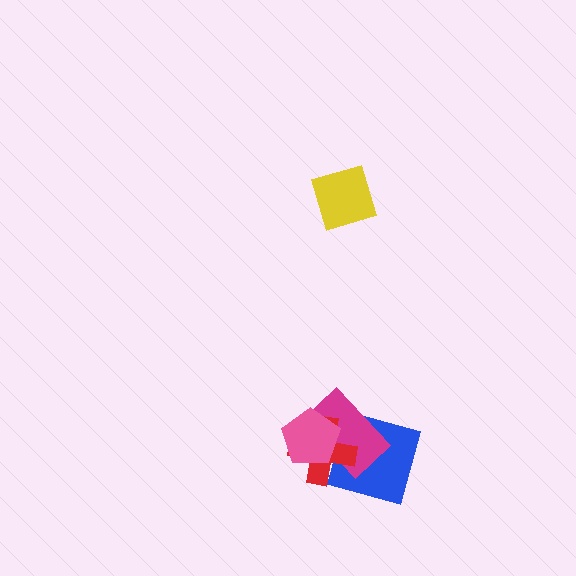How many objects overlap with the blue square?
2 objects overlap with the blue square.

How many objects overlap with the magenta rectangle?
3 objects overlap with the magenta rectangle.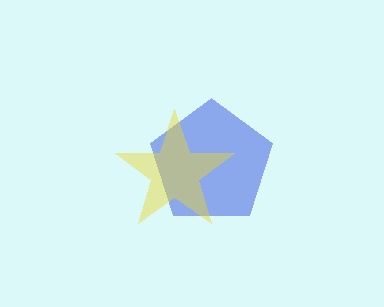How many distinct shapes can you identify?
There are 2 distinct shapes: a blue pentagon, a yellow star.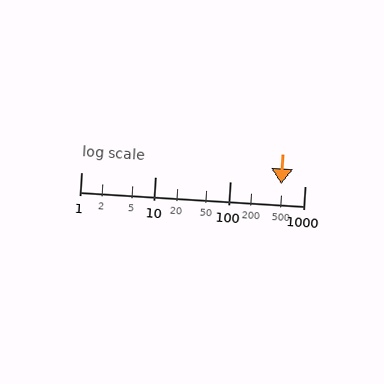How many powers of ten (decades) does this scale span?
The scale spans 3 decades, from 1 to 1000.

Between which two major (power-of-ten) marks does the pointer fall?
The pointer is between 100 and 1000.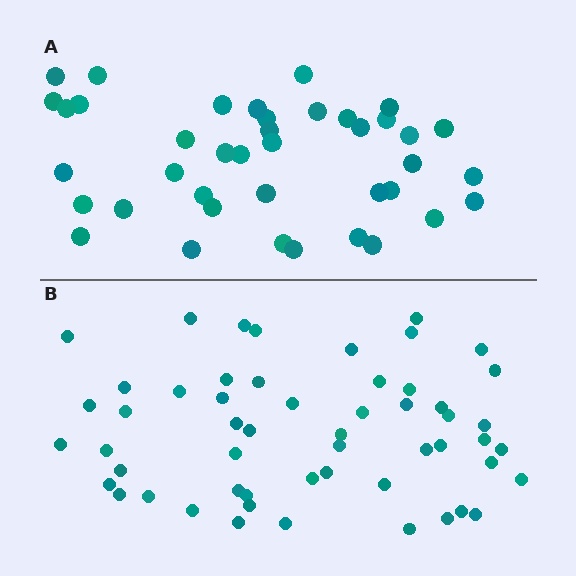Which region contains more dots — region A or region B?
Region B (the bottom region) has more dots.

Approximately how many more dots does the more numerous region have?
Region B has approximately 15 more dots than region A.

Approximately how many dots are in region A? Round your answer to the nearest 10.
About 40 dots.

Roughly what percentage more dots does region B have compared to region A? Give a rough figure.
About 35% more.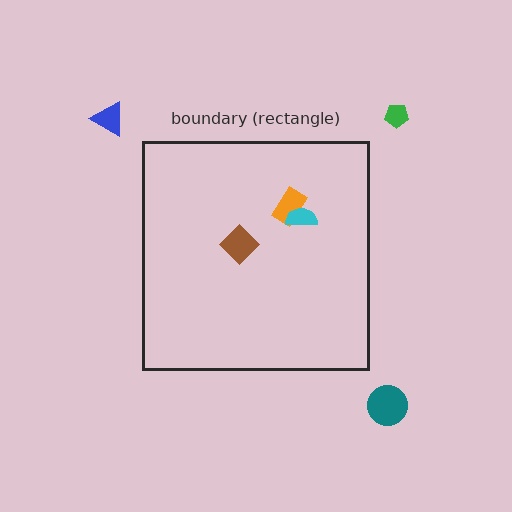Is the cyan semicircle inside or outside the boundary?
Inside.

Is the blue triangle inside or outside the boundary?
Outside.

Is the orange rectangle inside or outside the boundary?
Inside.